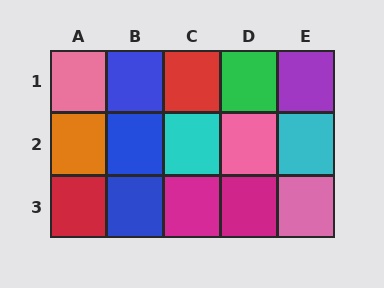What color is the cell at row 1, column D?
Green.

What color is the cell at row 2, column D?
Pink.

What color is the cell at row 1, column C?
Red.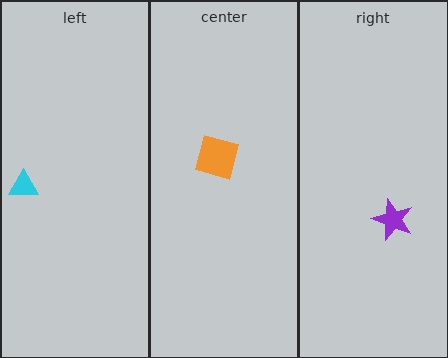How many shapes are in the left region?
1.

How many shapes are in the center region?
1.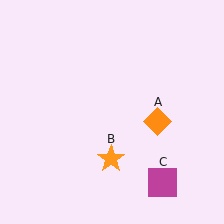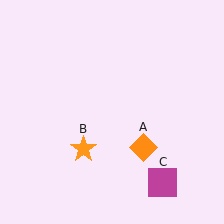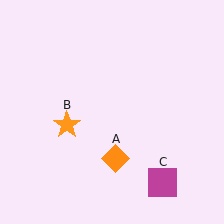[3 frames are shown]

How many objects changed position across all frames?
2 objects changed position: orange diamond (object A), orange star (object B).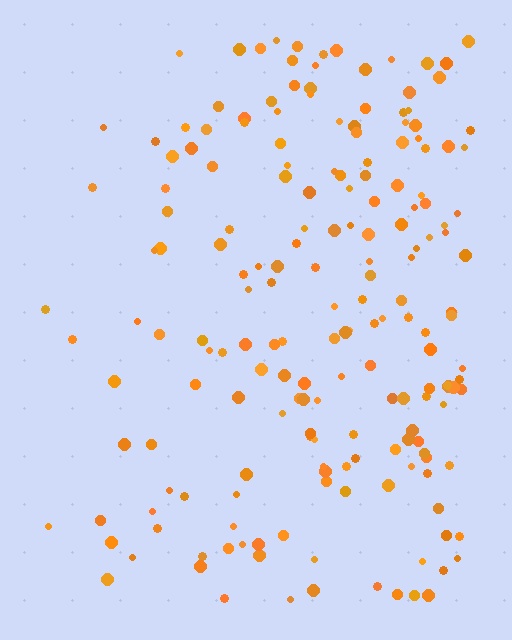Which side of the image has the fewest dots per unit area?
The left.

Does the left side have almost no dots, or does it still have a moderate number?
Still a moderate number, just noticeably fewer than the right.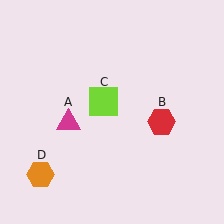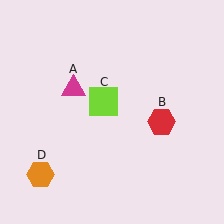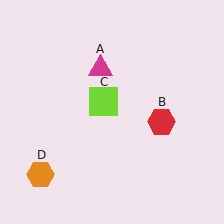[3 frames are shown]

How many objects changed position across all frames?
1 object changed position: magenta triangle (object A).